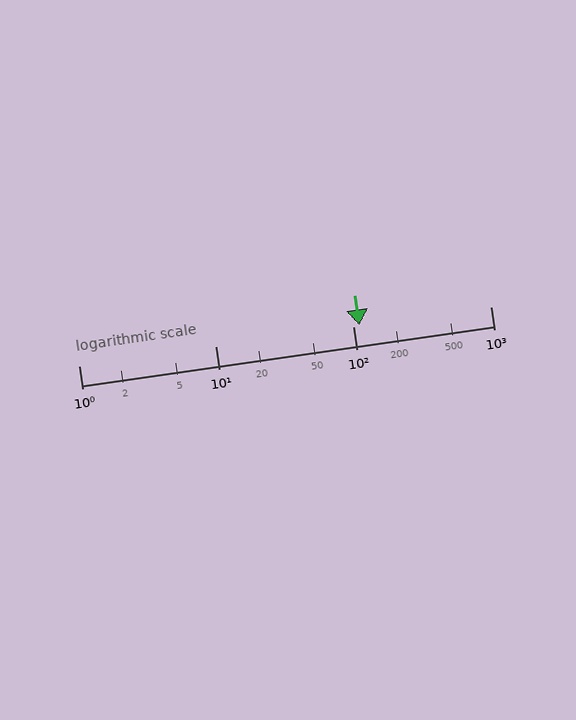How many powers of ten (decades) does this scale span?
The scale spans 3 decades, from 1 to 1000.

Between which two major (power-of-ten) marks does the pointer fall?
The pointer is between 100 and 1000.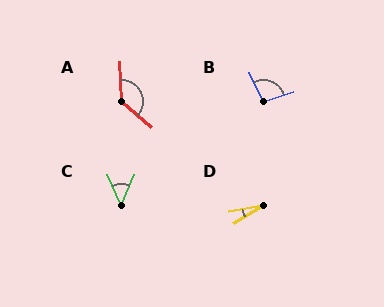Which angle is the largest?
A, at approximately 132 degrees.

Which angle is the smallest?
D, at approximately 21 degrees.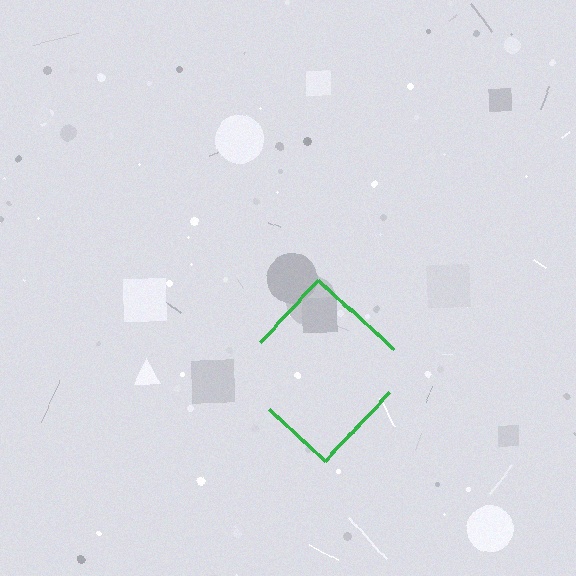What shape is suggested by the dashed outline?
The dashed outline suggests a diamond.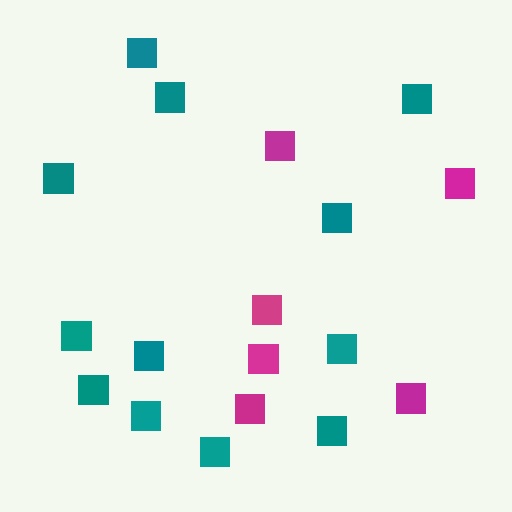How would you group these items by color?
There are 2 groups: one group of teal squares (12) and one group of magenta squares (6).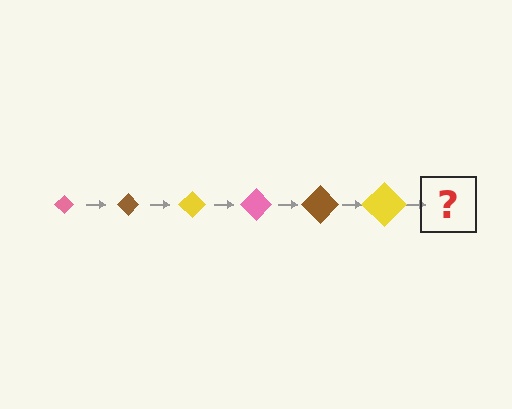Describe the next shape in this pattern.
It should be a pink diamond, larger than the previous one.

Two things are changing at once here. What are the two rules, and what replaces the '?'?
The two rules are that the diamond grows larger each step and the color cycles through pink, brown, and yellow. The '?' should be a pink diamond, larger than the previous one.